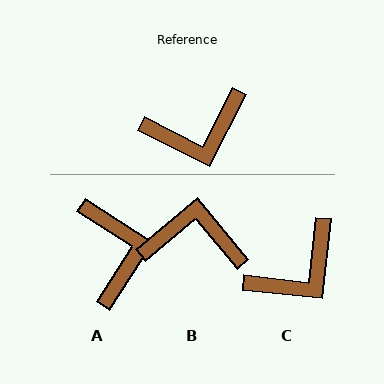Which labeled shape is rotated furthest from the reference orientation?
B, about 157 degrees away.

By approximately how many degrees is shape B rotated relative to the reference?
Approximately 157 degrees counter-clockwise.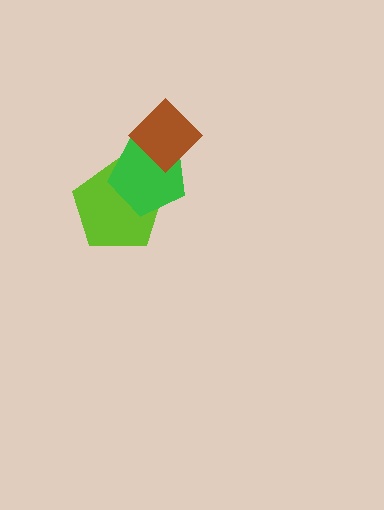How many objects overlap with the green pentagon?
2 objects overlap with the green pentagon.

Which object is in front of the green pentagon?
The brown diamond is in front of the green pentagon.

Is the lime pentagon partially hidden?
Yes, it is partially covered by another shape.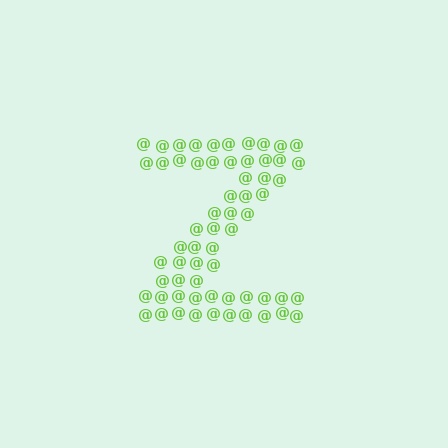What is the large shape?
The large shape is the letter Z.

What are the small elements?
The small elements are at signs.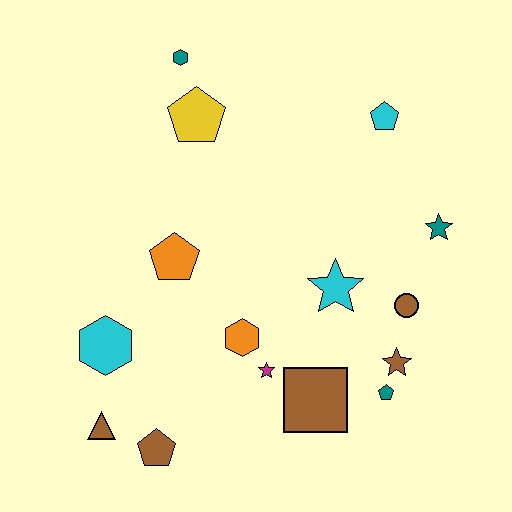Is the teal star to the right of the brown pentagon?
Yes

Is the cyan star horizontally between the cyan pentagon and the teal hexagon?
Yes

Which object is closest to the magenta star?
The orange hexagon is closest to the magenta star.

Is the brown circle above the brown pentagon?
Yes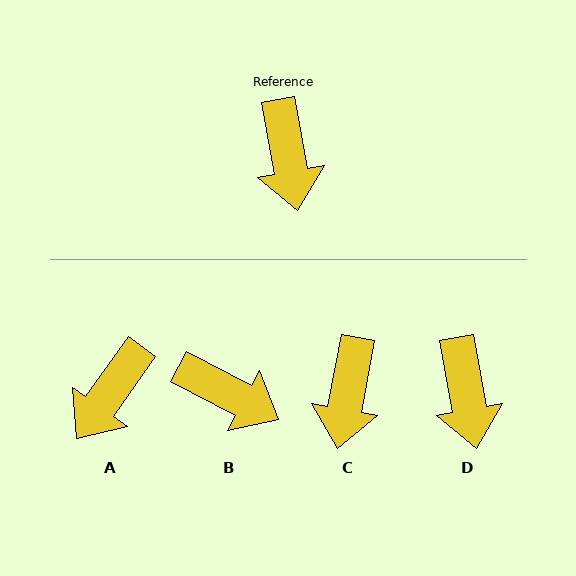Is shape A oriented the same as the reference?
No, it is off by about 45 degrees.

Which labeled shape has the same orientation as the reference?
D.